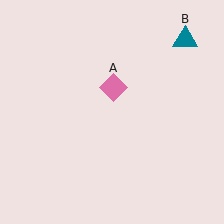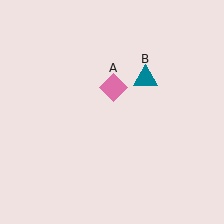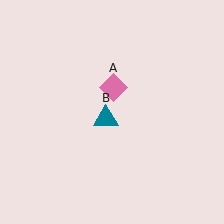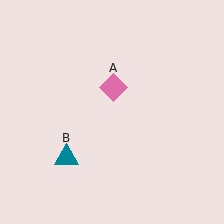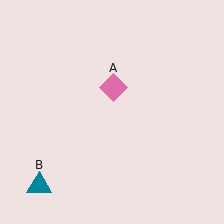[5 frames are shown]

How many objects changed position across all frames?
1 object changed position: teal triangle (object B).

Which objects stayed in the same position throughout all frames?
Pink diamond (object A) remained stationary.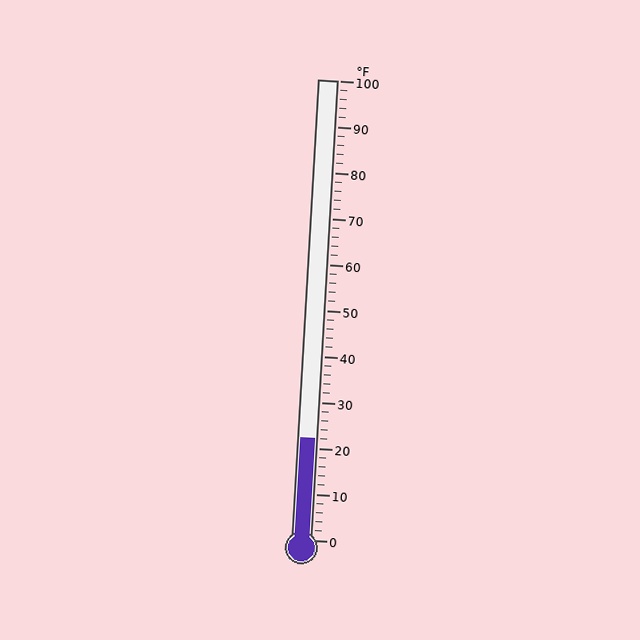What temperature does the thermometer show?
The thermometer shows approximately 22°F.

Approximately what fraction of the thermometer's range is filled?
The thermometer is filled to approximately 20% of its range.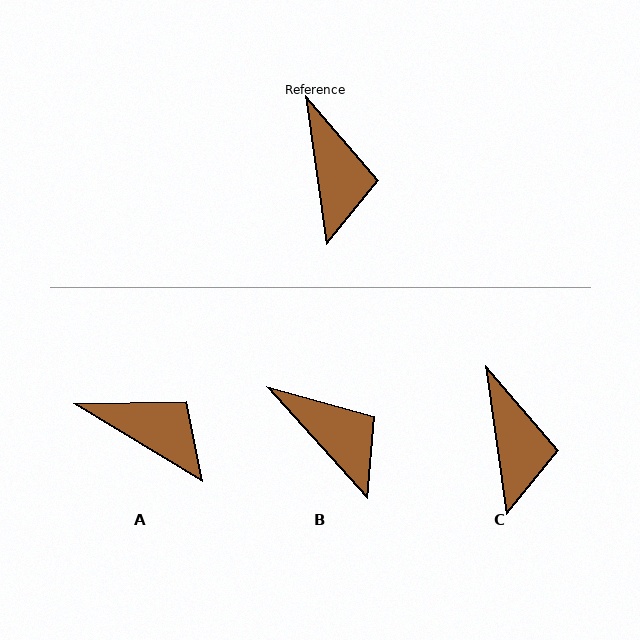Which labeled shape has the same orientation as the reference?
C.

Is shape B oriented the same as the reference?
No, it is off by about 34 degrees.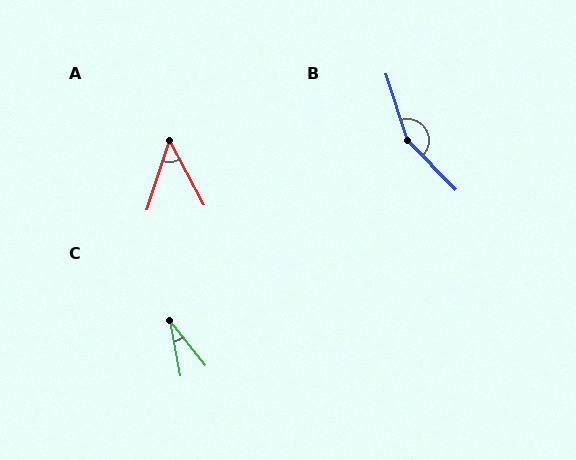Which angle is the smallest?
C, at approximately 28 degrees.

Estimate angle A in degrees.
Approximately 46 degrees.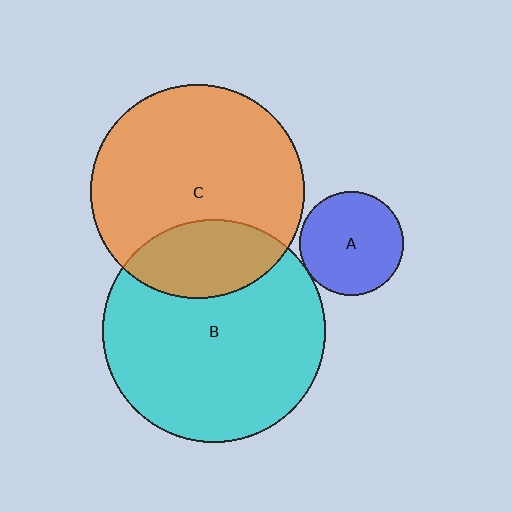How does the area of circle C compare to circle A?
Approximately 4.3 times.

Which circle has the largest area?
Circle B (cyan).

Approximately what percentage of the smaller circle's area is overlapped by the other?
Approximately 5%.